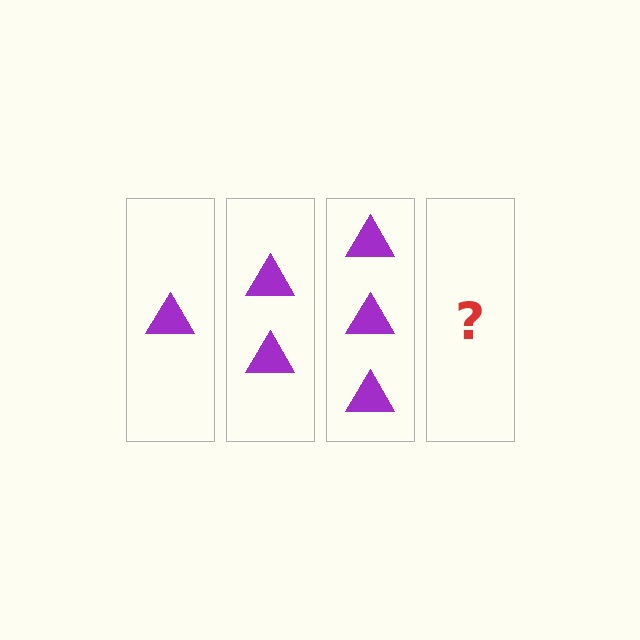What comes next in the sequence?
The next element should be 4 triangles.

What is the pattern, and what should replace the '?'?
The pattern is that each step adds one more triangle. The '?' should be 4 triangles.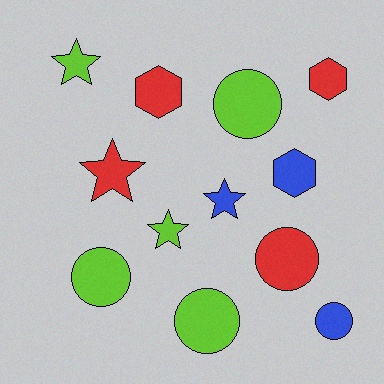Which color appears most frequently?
Lime, with 5 objects.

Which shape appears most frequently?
Circle, with 5 objects.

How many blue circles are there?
There is 1 blue circle.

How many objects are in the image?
There are 12 objects.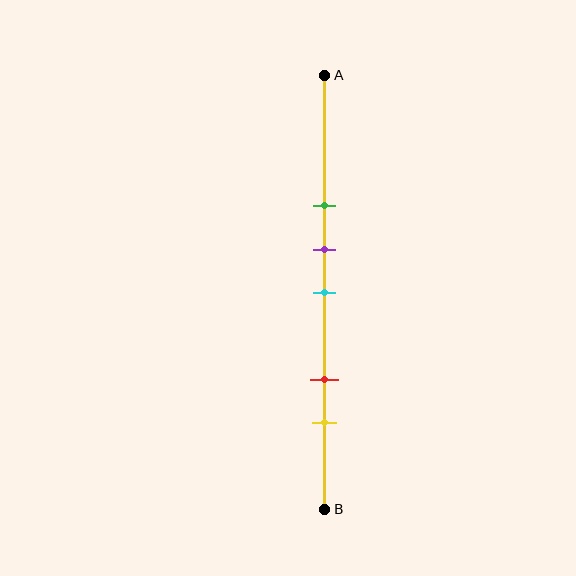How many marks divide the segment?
There are 5 marks dividing the segment.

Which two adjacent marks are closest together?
The purple and cyan marks are the closest adjacent pair.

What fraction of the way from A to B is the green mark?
The green mark is approximately 30% (0.3) of the way from A to B.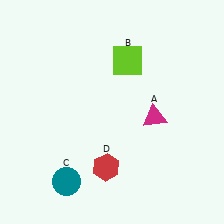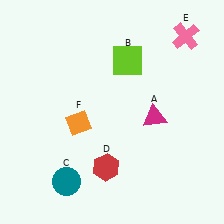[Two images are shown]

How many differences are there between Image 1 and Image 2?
There are 2 differences between the two images.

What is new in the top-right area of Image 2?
A pink cross (E) was added in the top-right area of Image 2.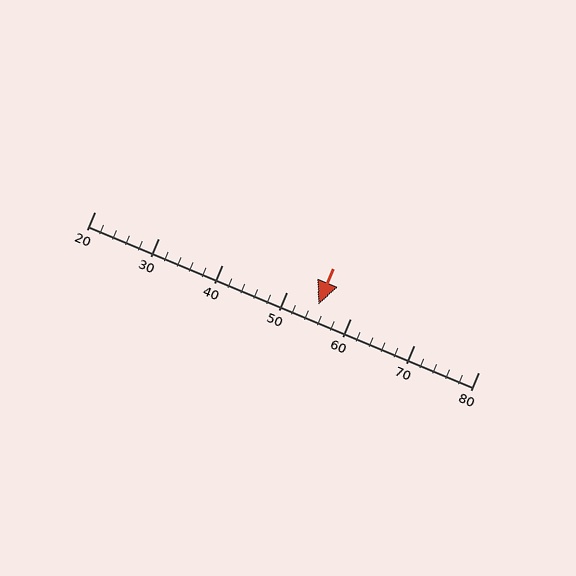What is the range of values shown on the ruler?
The ruler shows values from 20 to 80.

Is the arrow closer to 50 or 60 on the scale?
The arrow is closer to 60.